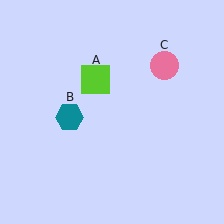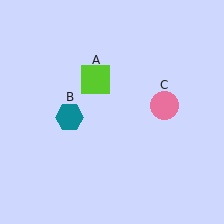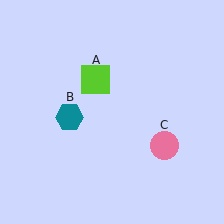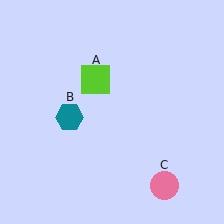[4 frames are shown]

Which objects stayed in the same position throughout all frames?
Lime square (object A) and teal hexagon (object B) remained stationary.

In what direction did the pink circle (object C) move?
The pink circle (object C) moved down.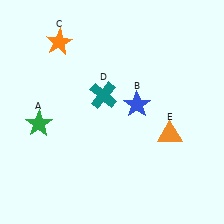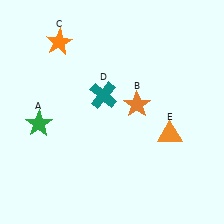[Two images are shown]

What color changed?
The star (B) changed from blue in Image 1 to orange in Image 2.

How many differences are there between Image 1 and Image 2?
There is 1 difference between the two images.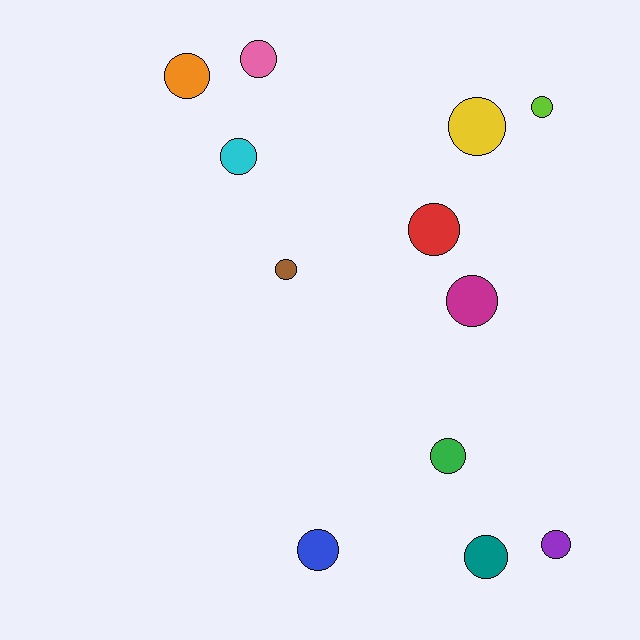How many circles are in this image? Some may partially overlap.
There are 12 circles.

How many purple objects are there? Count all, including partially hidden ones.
There is 1 purple object.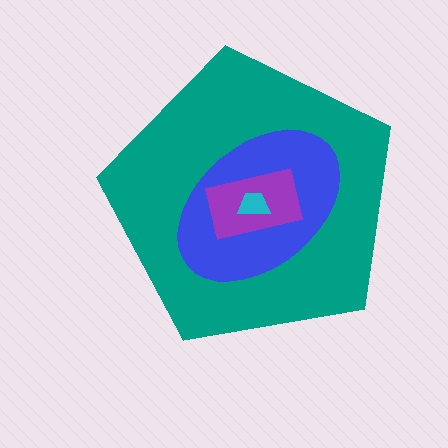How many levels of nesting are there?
4.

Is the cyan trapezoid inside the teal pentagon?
Yes.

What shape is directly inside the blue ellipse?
The purple rectangle.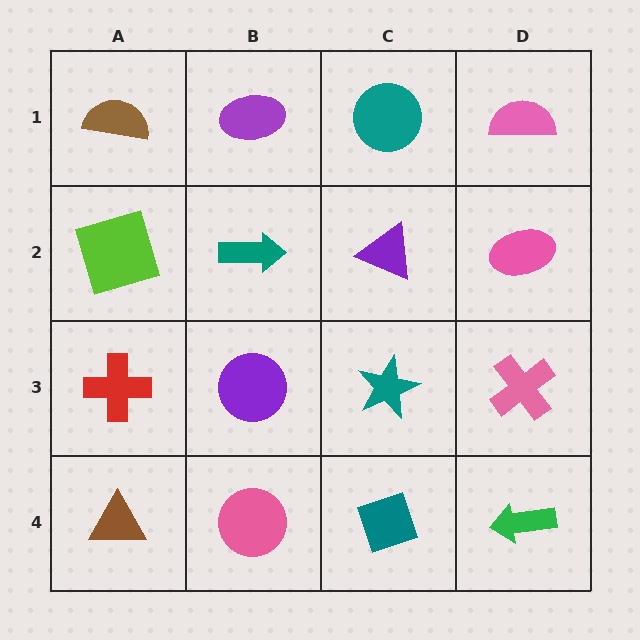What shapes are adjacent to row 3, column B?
A teal arrow (row 2, column B), a pink circle (row 4, column B), a red cross (row 3, column A), a teal star (row 3, column C).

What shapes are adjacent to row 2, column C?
A teal circle (row 1, column C), a teal star (row 3, column C), a teal arrow (row 2, column B), a pink ellipse (row 2, column D).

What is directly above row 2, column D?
A pink semicircle.